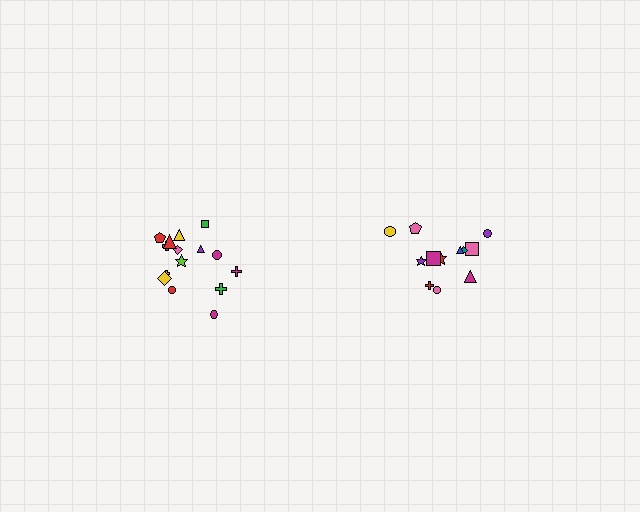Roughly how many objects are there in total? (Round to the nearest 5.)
Roughly 25 objects in total.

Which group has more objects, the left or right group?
The left group.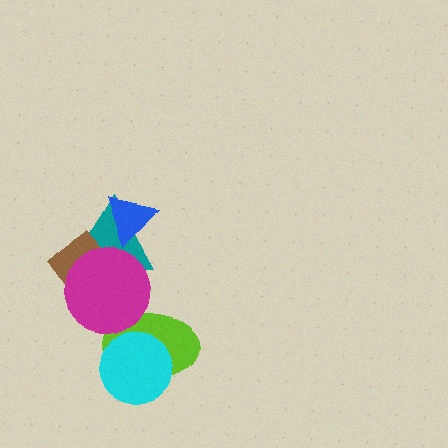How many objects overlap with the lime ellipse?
2 objects overlap with the lime ellipse.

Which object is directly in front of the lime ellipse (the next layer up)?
The cyan circle is directly in front of the lime ellipse.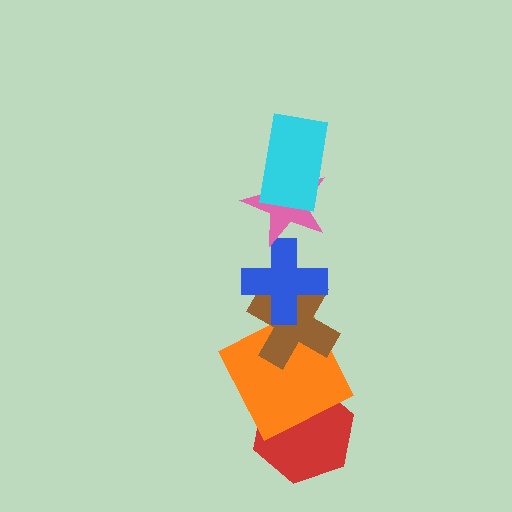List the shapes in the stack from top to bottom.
From top to bottom: the cyan rectangle, the pink star, the blue cross, the brown cross, the orange square, the red hexagon.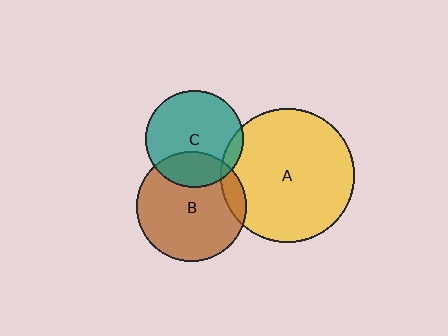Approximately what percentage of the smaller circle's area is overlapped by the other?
Approximately 10%.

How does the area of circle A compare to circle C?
Approximately 1.9 times.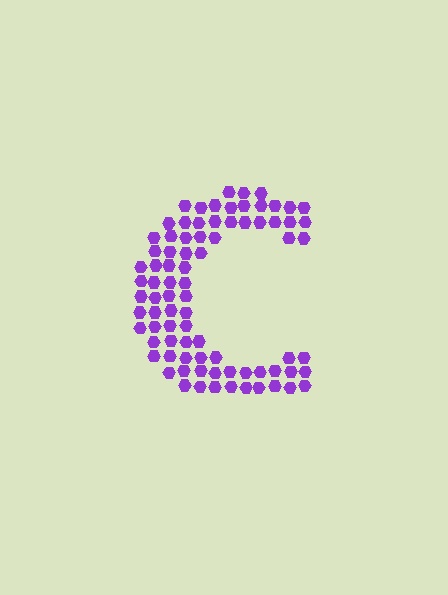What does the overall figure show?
The overall figure shows the letter C.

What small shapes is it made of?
It is made of small hexagons.